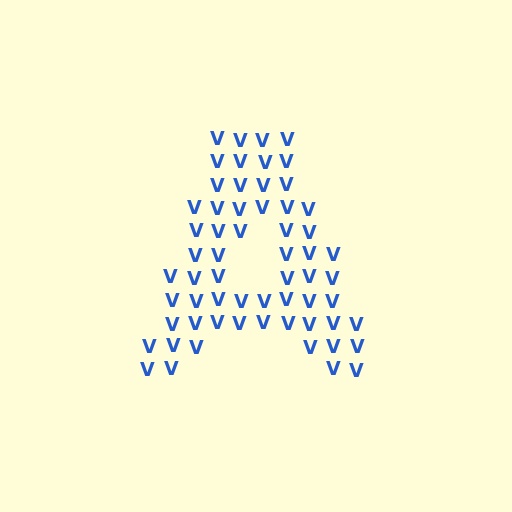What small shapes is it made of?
It is made of small letter V's.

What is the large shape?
The large shape is the letter A.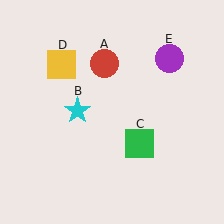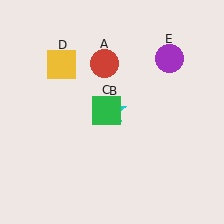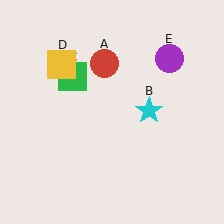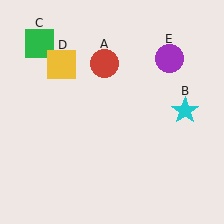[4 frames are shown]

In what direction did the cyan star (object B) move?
The cyan star (object B) moved right.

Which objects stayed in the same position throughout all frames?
Red circle (object A) and yellow square (object D) and purple circle (object E) remained stationary.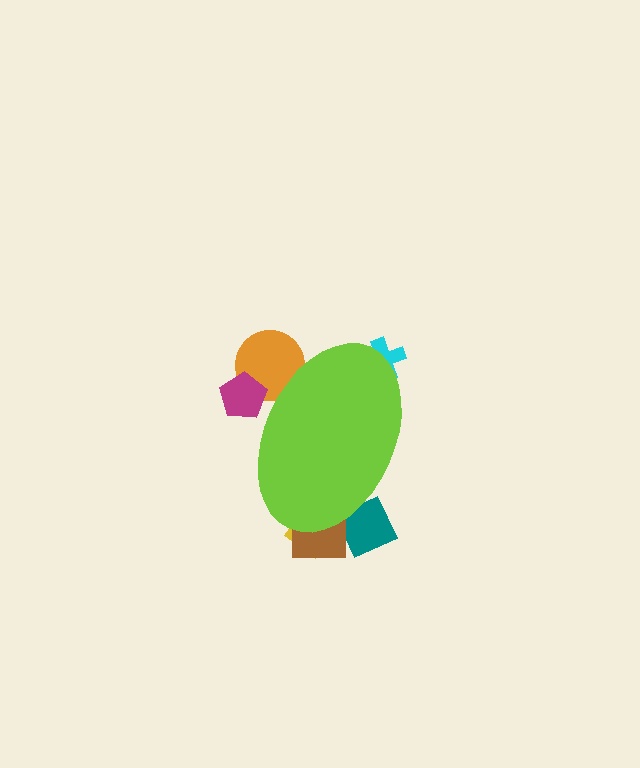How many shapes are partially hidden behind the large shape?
6 shapes are partially hidden.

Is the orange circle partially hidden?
Yes, the orange circle is partially hidden behind the lime ellipse.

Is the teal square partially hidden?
Yes, the teal square is partially hidden behind the lime ellipse.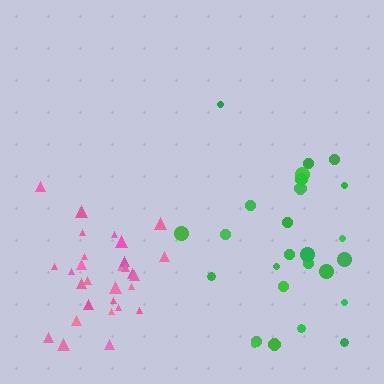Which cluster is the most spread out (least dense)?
Green.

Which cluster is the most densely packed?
Pink.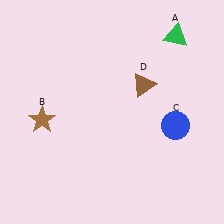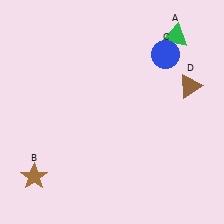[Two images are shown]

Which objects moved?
The objects that moved are: the brown star (B), the blue circle (C), the brown triangle (D).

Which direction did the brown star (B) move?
The brown star (B) moved down.